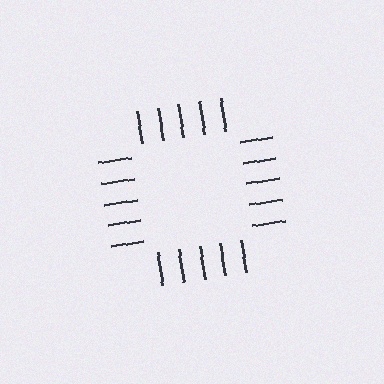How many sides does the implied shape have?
4 sides — the line-ends trace a square.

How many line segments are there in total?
20 — 5 along each of the 4 edges.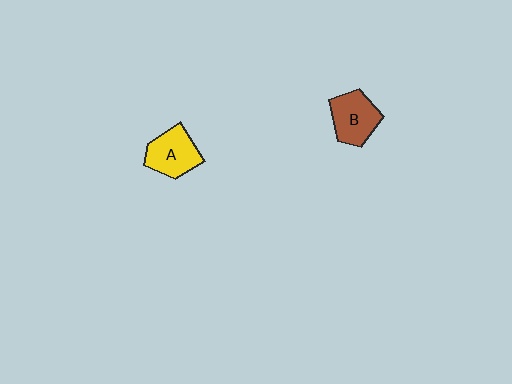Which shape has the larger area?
Shape B (brown).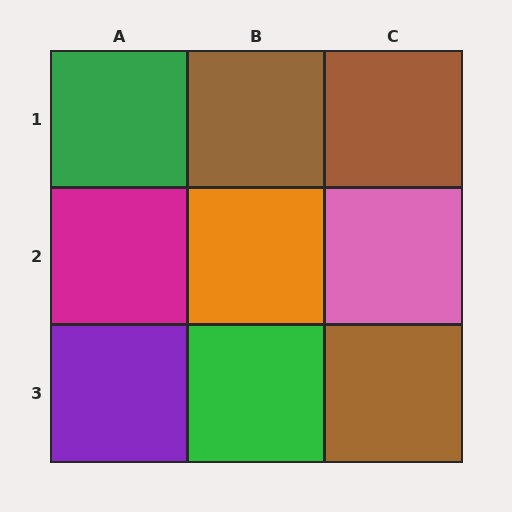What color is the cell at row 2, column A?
Magenta.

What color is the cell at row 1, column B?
Brown.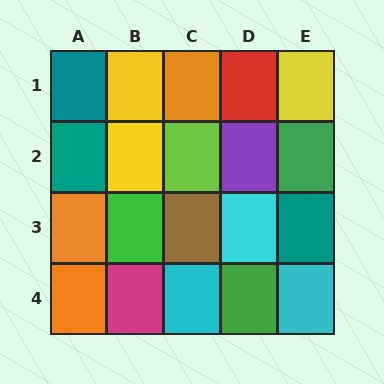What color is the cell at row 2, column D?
Purple.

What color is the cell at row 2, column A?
Teal.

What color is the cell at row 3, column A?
Orange.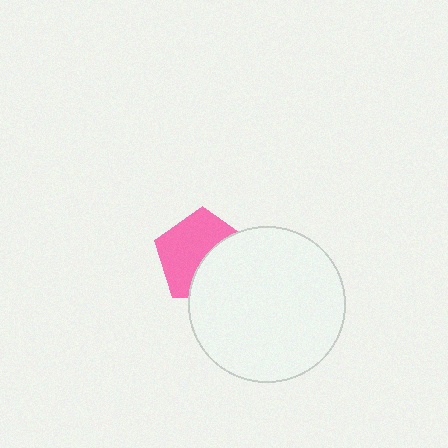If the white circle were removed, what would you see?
You would see the complete pink pentagon.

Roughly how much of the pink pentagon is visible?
About half of it is visible (roughly 58%).